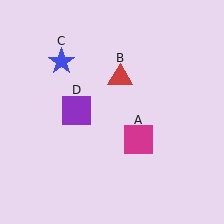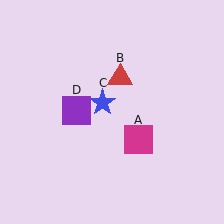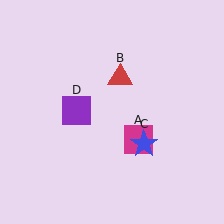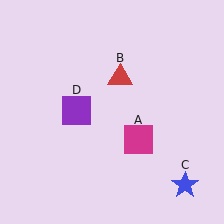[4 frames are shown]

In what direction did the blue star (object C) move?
The blue star (object C) moved down and to the right.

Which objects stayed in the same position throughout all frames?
Magenta square (object A) and red triangle (object B) and purple square (object D) remained stationary.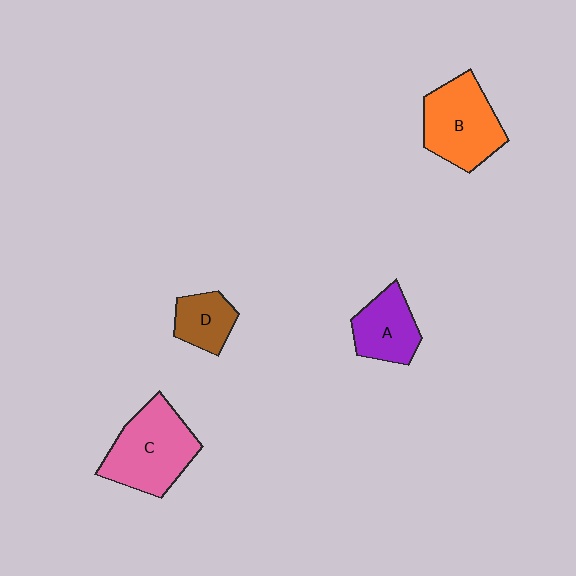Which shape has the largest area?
Shape C (pink).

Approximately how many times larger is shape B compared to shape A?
Approximately 1.5 times.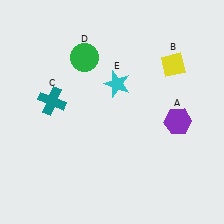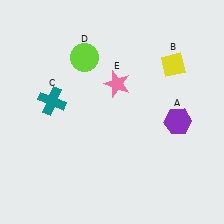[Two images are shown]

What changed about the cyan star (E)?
In Image 1, E is cyan. In Image 2, it changed to pink.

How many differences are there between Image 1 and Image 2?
There are 2 differences between the two images.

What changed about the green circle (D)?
In Image 1, D is green. In Image 2, it changed to lime.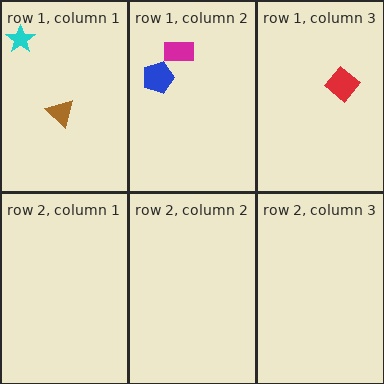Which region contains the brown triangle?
The row 1, column 1 region.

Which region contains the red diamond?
The row 1, column 3 region.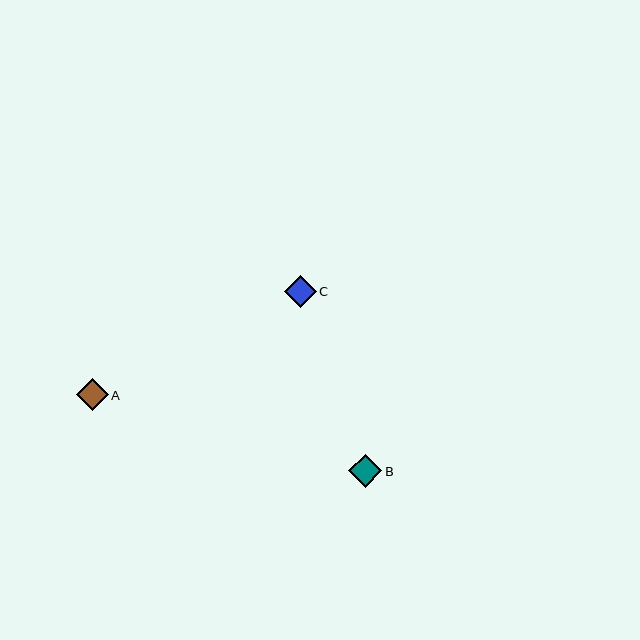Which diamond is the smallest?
Diamond A is the smallest with a size of approximately 32 pixels.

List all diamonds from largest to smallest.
From largest to smallest: B, C, A.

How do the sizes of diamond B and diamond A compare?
Diamond B and diamond A are approximately the same size.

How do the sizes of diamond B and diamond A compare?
Diamond B and diamond A are approximately the same size.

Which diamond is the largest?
Diamond B is the largest with a size of approximately 33 pixels.